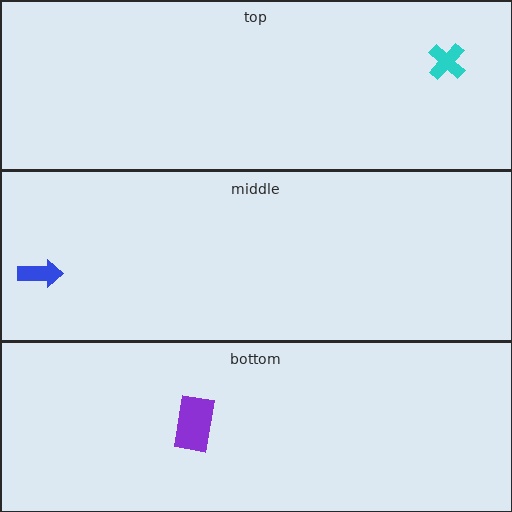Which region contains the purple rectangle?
The bottom region.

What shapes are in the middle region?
The blue arrow.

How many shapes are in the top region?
1.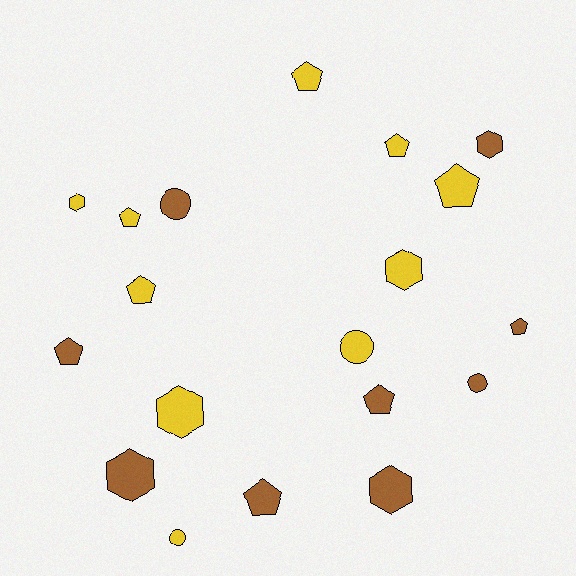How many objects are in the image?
There are 19 objects.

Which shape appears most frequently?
Pentagon, with 9 objects.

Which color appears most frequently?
Yellow, with 10 objects.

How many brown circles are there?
There are 2 brown circles.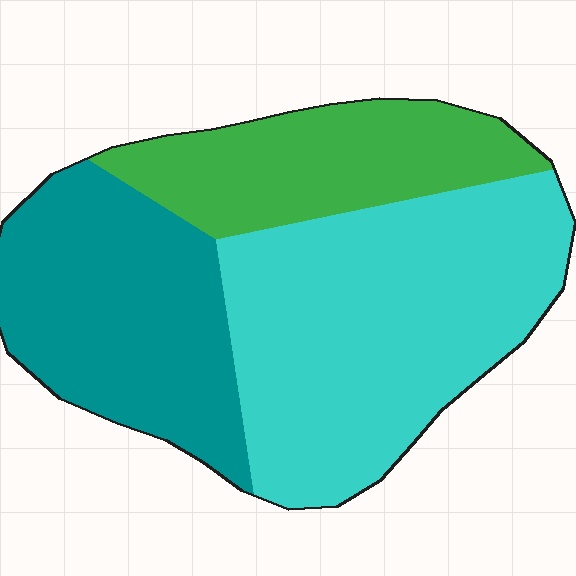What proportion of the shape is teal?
Teal covers 31% of the shape.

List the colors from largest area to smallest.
From largest to smallest: cyan, teal, green.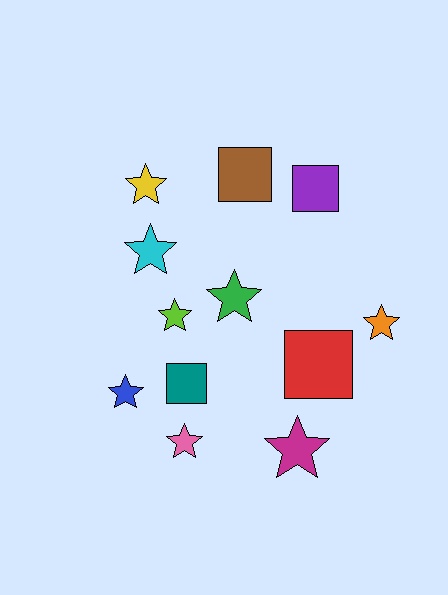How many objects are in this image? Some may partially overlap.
There are 12 objects.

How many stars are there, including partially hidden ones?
There are 8 stars.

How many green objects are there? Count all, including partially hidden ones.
There is 1 green object.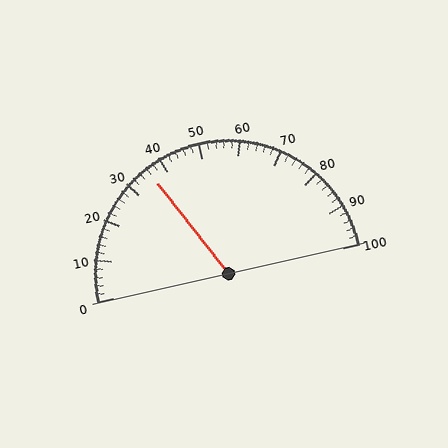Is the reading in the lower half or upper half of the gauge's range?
The reading is in the lower half of the range (0 to 100).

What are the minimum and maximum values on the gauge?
The gauge ranges from 0 to 100.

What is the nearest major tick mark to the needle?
The nearest major tick mark is 40.